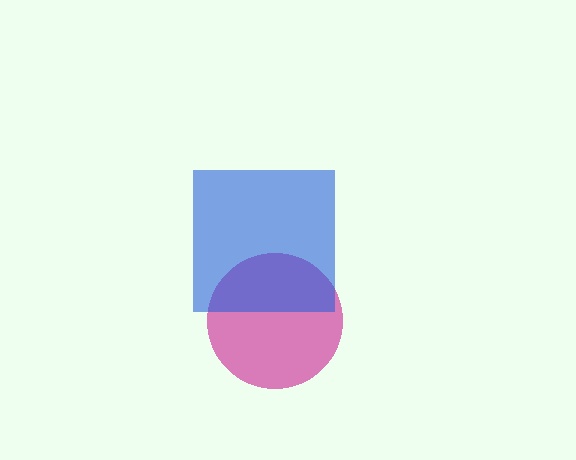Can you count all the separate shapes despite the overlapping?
Yes, there are 2 separate shapes.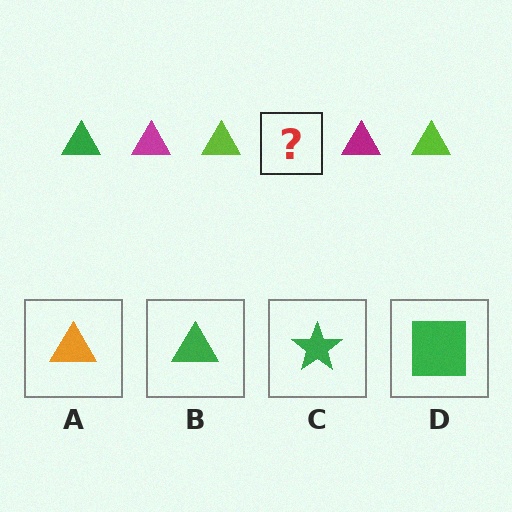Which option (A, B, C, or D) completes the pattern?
B.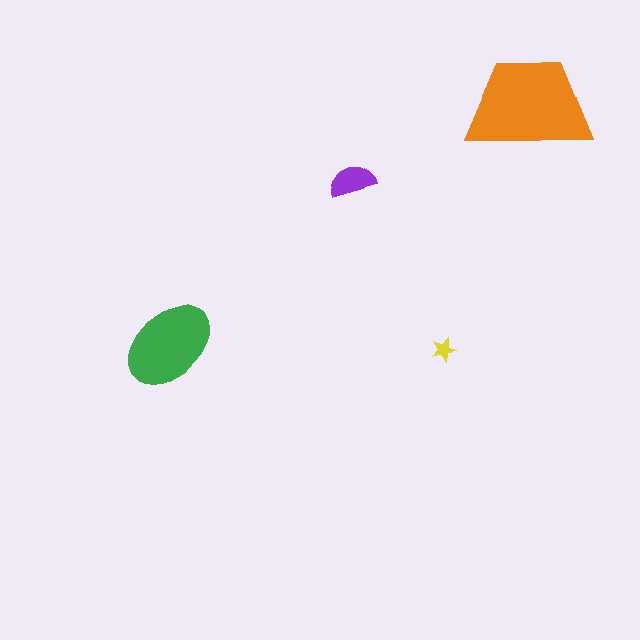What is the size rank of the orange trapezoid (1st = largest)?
1st.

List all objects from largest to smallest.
The orange trapezoid, the green ellipse, the purple semicircle, the yellow star.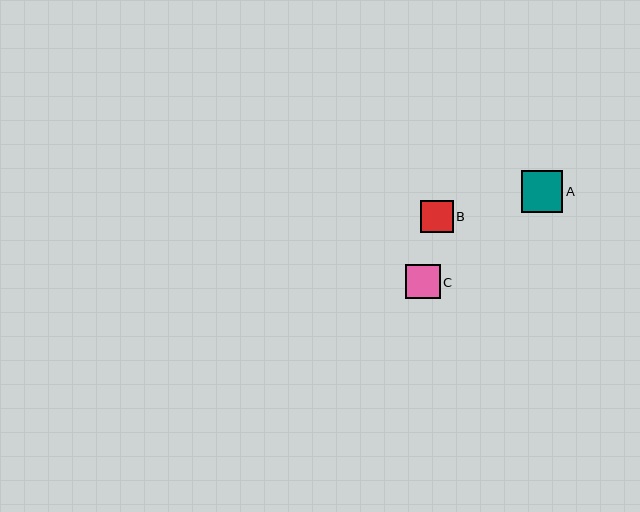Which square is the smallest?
Square B is the smallest with a size of approximately 32 pixels.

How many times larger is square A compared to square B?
Square A is approximately 1.3 times the size of square B.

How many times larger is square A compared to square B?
Square A is approximately 1.3 times the size of square B.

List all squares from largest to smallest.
From largest to smallest: A, C, B.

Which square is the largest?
Square A is the largest with a size of approximately 41 pixels.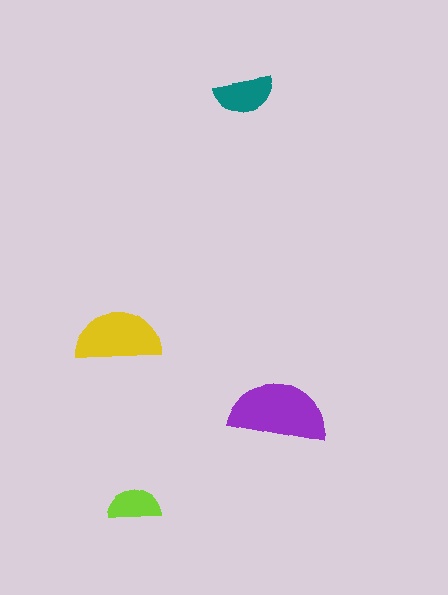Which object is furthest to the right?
The purple semicircle is rightmost.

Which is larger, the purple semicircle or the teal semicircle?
The purple one.